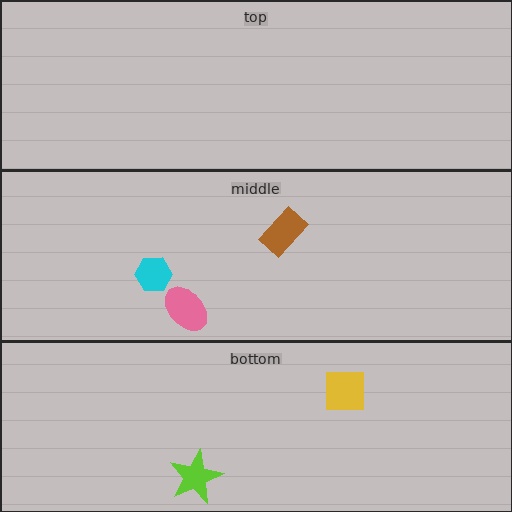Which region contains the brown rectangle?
The middle region.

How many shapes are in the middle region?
3.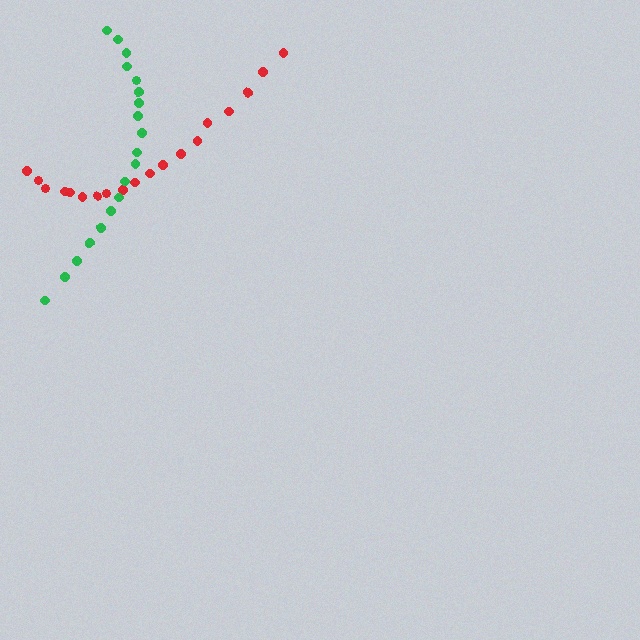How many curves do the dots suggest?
There are 2 distinct paths.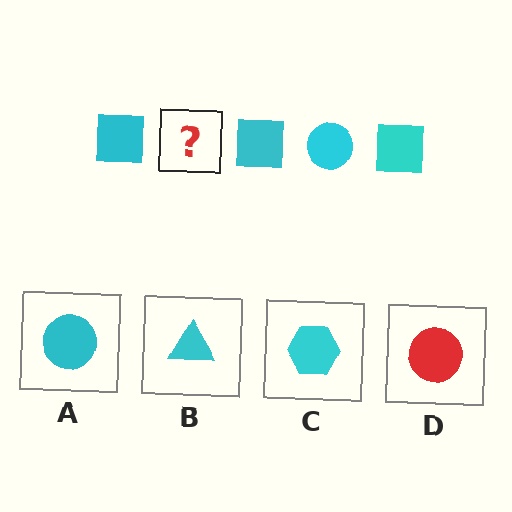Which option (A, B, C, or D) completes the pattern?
A.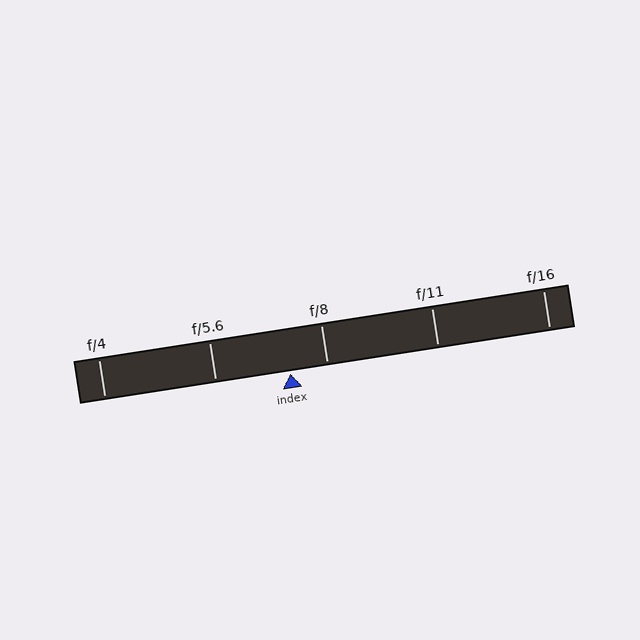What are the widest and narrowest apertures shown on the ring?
The widest aperture shown is f/4 and the narrowest is f/16.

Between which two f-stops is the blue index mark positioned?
The index mark is between f/5.6 and f/8.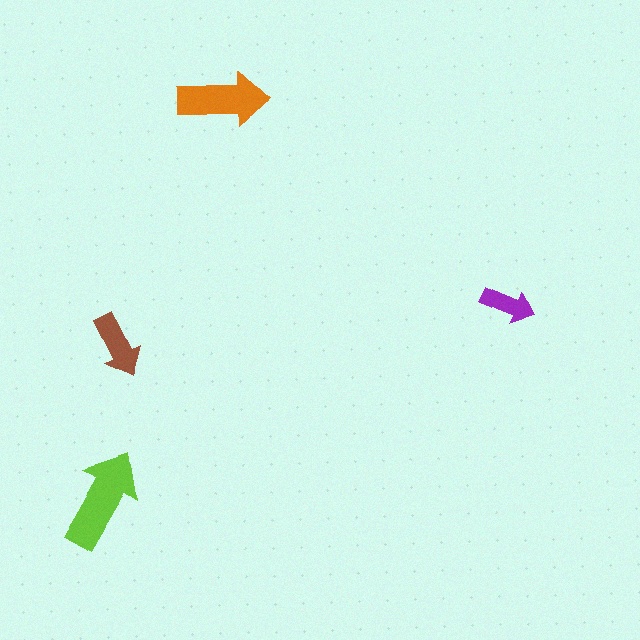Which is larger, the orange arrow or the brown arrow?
The orange one.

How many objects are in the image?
There are 4 objects in the image.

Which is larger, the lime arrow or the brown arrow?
The lime one.